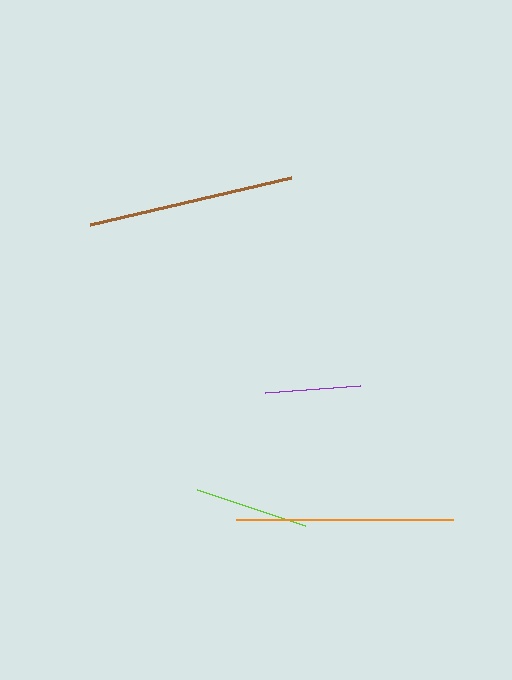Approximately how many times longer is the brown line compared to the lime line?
The brown line is approximately 1.8 times the length of the lime line.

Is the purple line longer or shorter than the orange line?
The orange line is longer than the purple line.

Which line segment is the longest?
The orange line is the longest at approximately 217 pixels.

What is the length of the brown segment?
The brown segment is approximately 207 pixels long.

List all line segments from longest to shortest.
From longest to shortest: orange, brown, lime, purple.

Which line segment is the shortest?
The purple line is the shortest at approximately 95 pixels.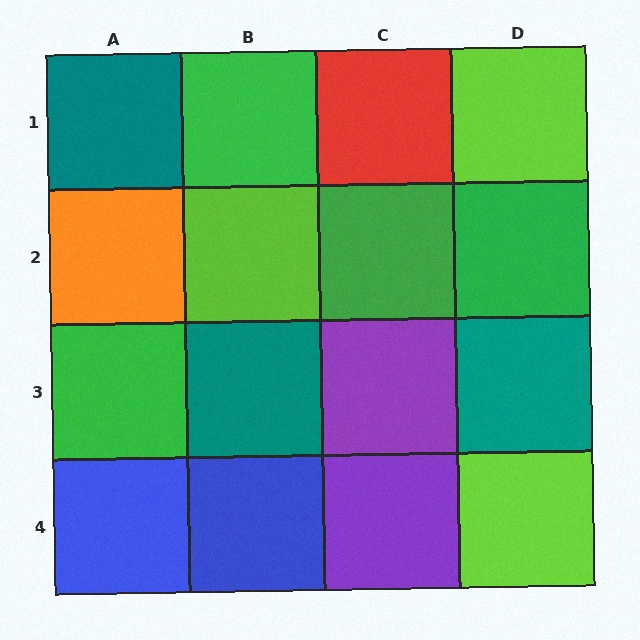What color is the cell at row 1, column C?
Red.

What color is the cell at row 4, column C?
Purple.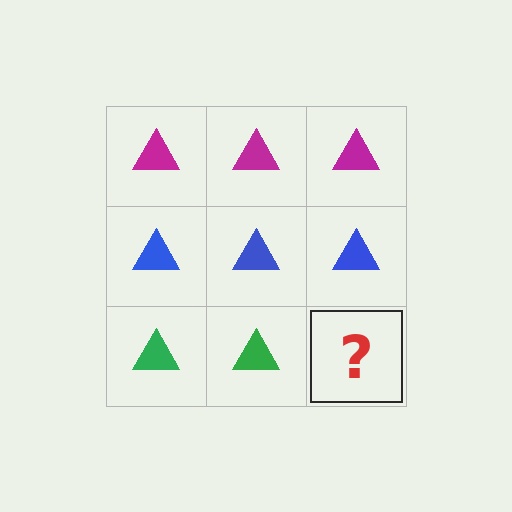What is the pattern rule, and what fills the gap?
The rule is that each row has a consistent color. The gap should be filled with a green triangle.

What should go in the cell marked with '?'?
The missing cell should contain a green triangle.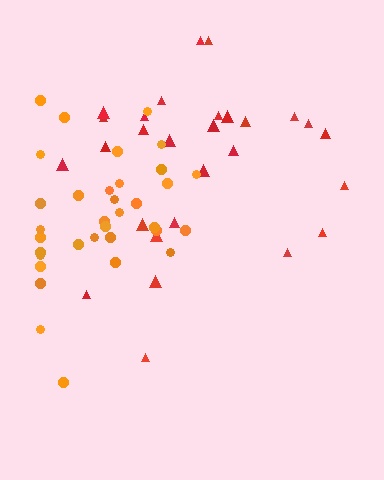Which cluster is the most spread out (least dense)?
Red.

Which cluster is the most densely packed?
Orange.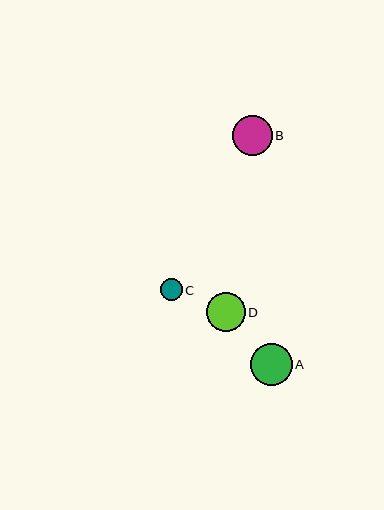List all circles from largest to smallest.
From largest to smallest: A, B, D, C.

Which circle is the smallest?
Circle C is the smallest with a size of approximately 22 pixels.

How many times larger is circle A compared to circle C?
Circle A is approximately 1.9 times the size of circle C.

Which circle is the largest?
Circle A is the largest with a size of approximately 42 pixels.